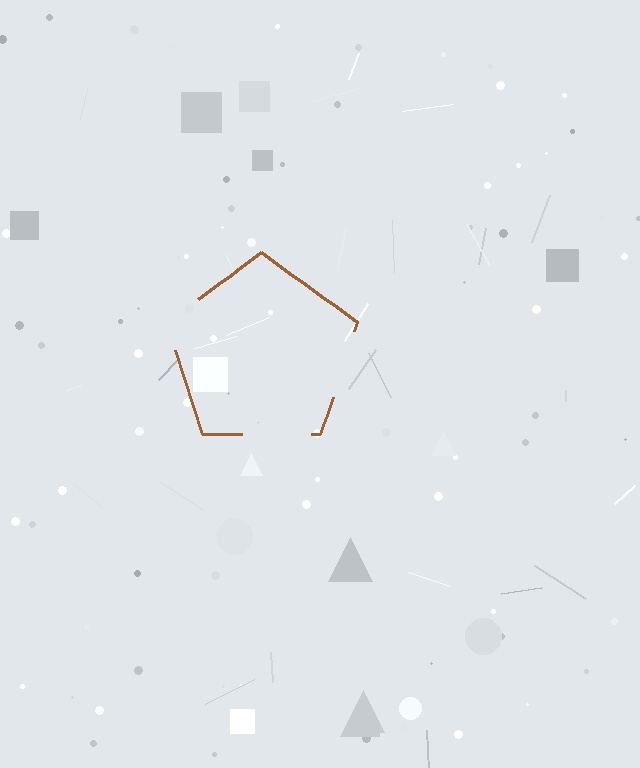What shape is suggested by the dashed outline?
The dashed outline suggests a pentagon.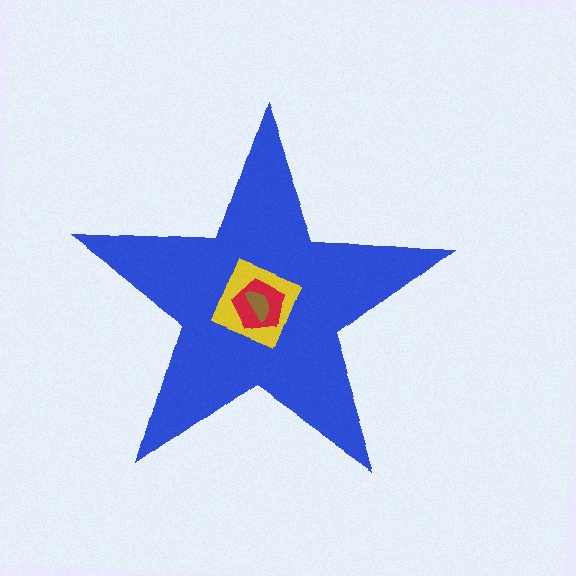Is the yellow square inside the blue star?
Yes.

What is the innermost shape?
The brown semicircle.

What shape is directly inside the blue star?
The yellow square.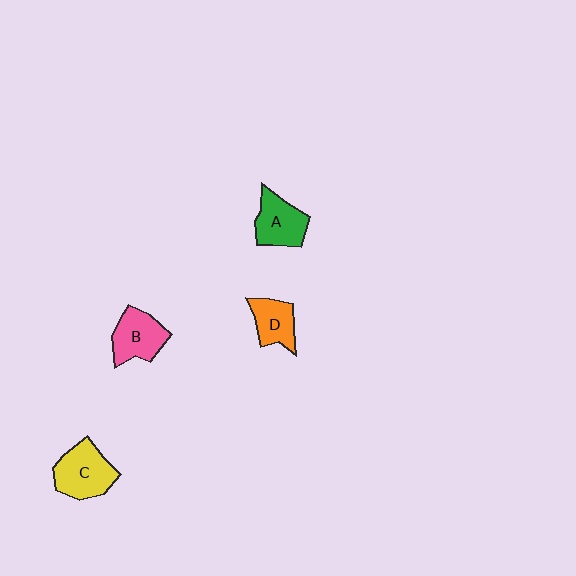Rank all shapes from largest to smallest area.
From largest to smallest: C (yellow), B (pink), A (green), D (orange).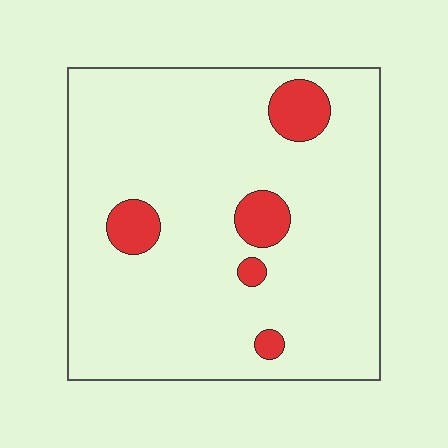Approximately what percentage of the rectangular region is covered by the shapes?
Approximately 10%.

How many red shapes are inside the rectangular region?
5.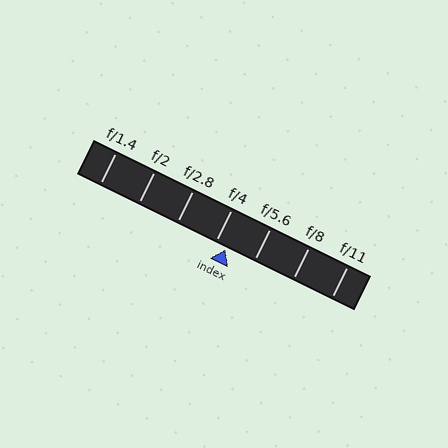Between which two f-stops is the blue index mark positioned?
The index mark is between f/4 and f/5.6.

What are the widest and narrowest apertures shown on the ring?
The widest aperture shown is f/1.4 and the narrowest is f/11.